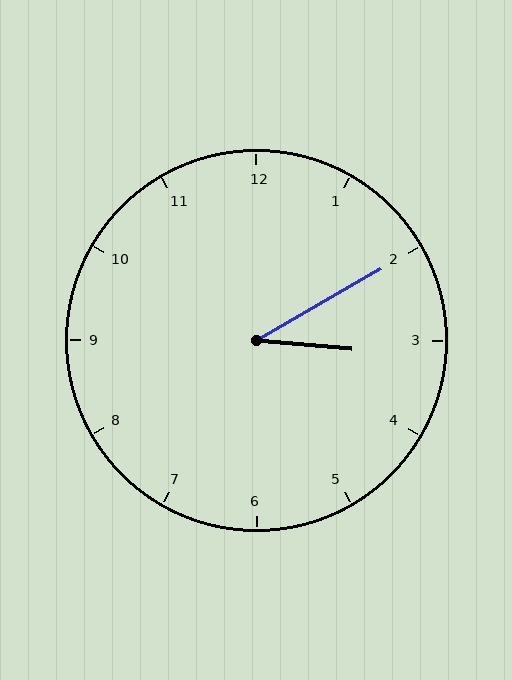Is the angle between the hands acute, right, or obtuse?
It is acute.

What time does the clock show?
3:10.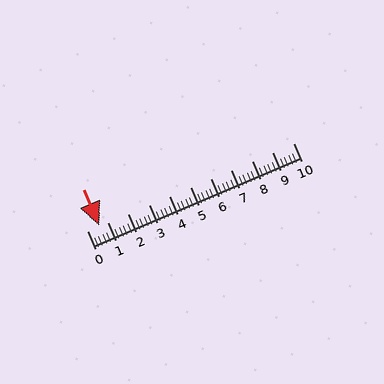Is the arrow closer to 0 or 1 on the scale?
The arrow is closer to 1.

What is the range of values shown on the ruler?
The ruler shows values from 0 to 10.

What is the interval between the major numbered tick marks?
The major tick marks are spaced 1 units apart.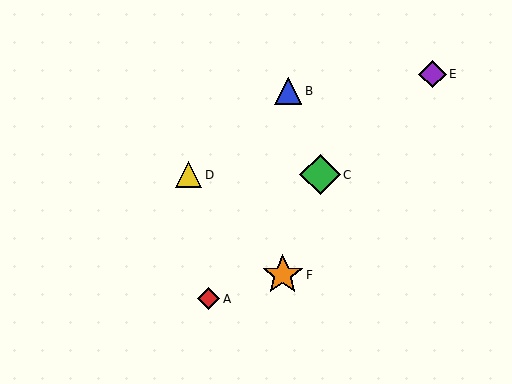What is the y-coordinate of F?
Object F is at y≈275.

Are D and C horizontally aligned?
Yes, both are at y≈175.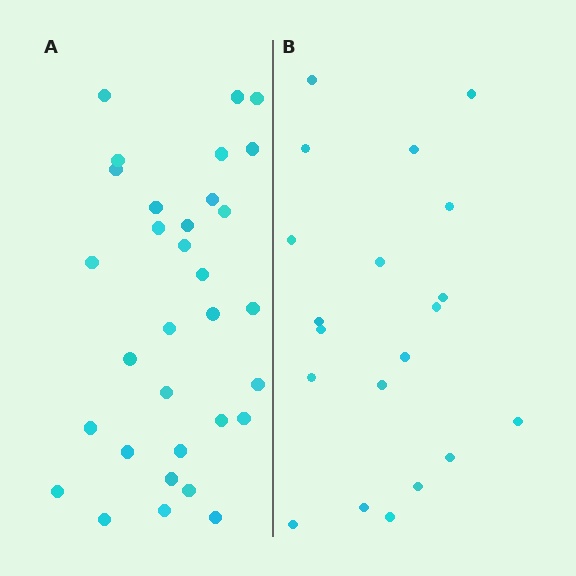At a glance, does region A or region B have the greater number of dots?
Region A (the left region) has more dots.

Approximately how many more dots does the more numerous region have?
Region A has roughly 12 or so more dots than region B.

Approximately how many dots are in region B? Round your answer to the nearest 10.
About 20 dots.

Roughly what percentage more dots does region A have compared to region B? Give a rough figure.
About 60% more.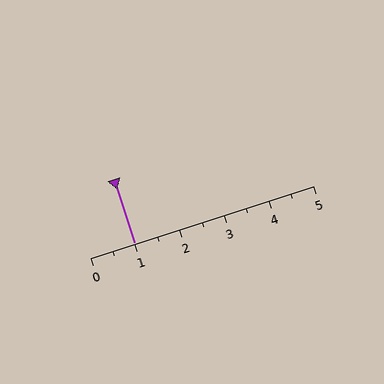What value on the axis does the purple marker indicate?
The marker indicates approximately 1.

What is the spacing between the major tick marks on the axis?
The major ticks are spaced 1 apart.